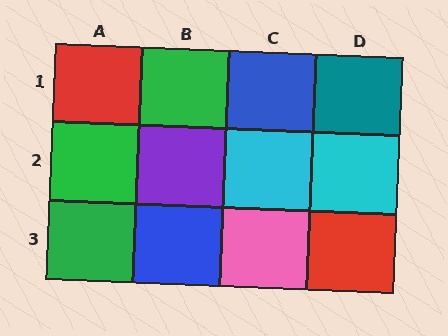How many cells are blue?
2 cells are blue.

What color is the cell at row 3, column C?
Pink.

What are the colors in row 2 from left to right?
Green, purple, cyan, cyan.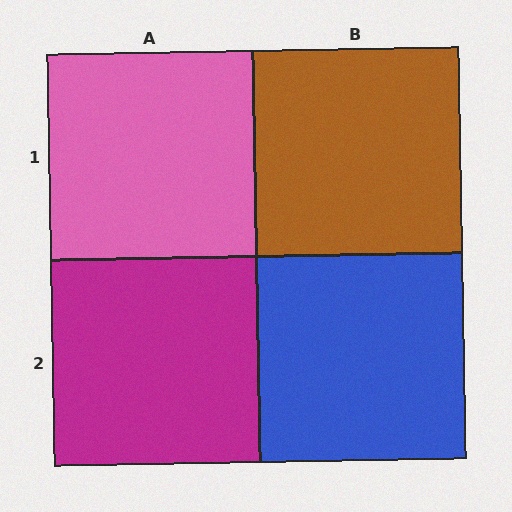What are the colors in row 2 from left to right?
Magenta, blue.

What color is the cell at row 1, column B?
Brown.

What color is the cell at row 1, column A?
Pink.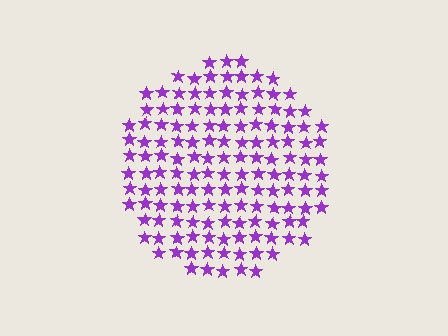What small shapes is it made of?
It is made of small stars.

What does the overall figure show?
The overall figure shows a circle.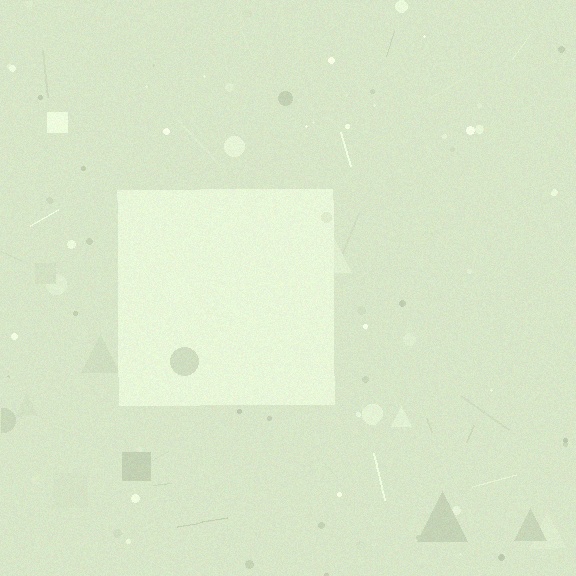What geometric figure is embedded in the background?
A square is embedded in the background.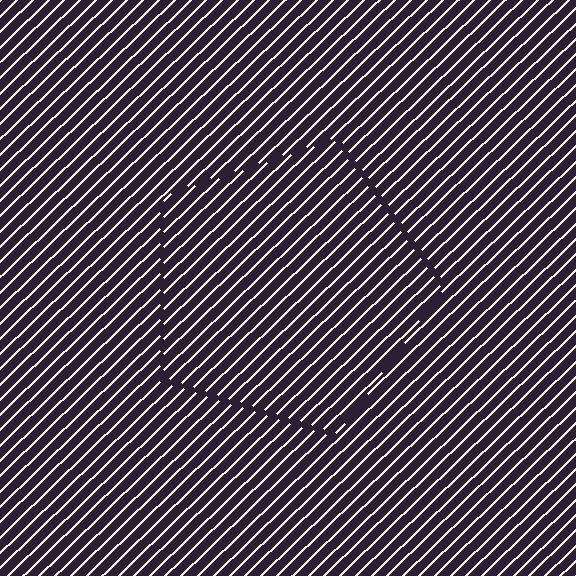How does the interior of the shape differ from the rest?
The interior of the shape contains the same grating, shifted by half a period — the contour is defined by the phase discontinuity where line-ends from the inner and outer gratings abut.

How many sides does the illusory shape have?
5 sides — the line-ends trace a pentagon.